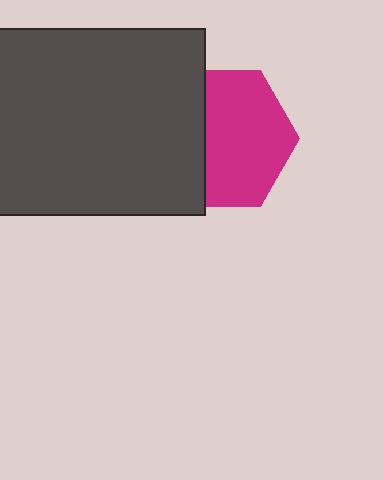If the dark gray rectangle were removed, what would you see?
You would see the complete magenta hexagon.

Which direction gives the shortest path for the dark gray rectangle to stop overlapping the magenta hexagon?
Moving left gives the shortest separation.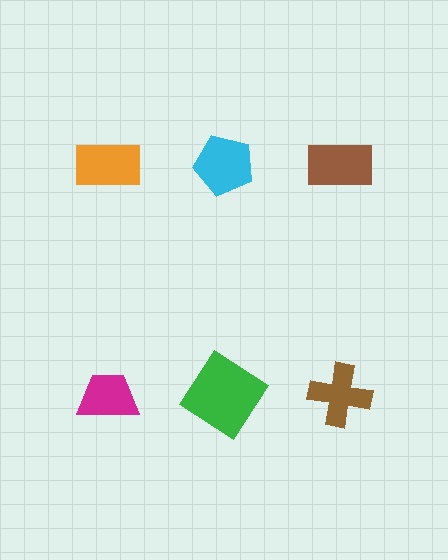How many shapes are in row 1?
3 shapes.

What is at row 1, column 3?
A brown rectangle.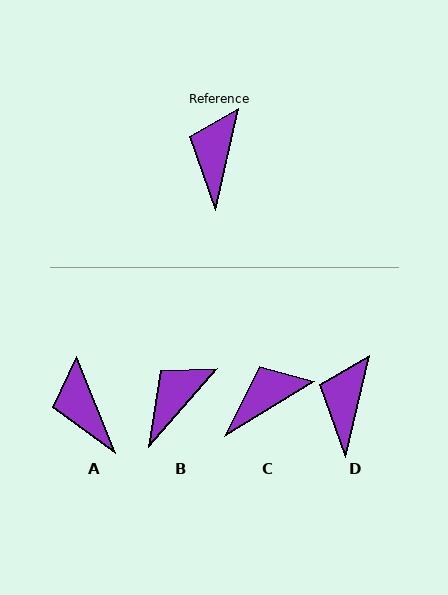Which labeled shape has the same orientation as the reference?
D.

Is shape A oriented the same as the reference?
No, it is off by about 35 degrees.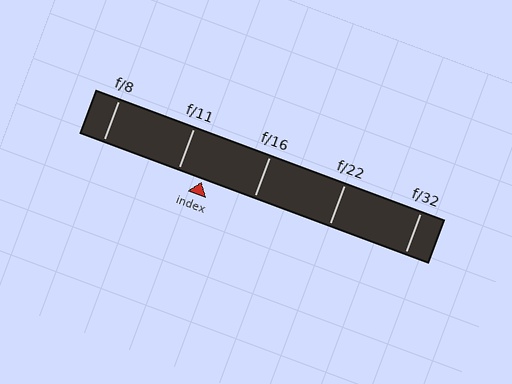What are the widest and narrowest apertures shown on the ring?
The widest aperture shown is f/8 and the narrowest is f/32.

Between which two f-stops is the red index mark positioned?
The index mark is between f/11 and f/16.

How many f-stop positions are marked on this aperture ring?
There are 5 f-stop positions marked.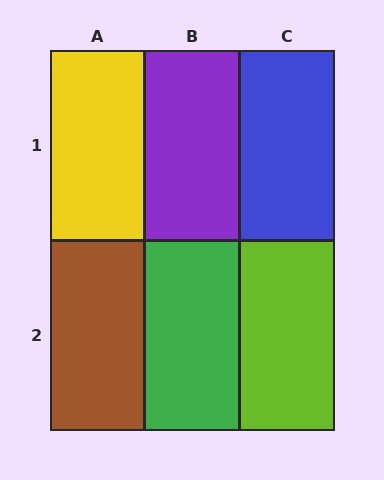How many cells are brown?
1 cell is brown.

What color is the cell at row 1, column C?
Blue.